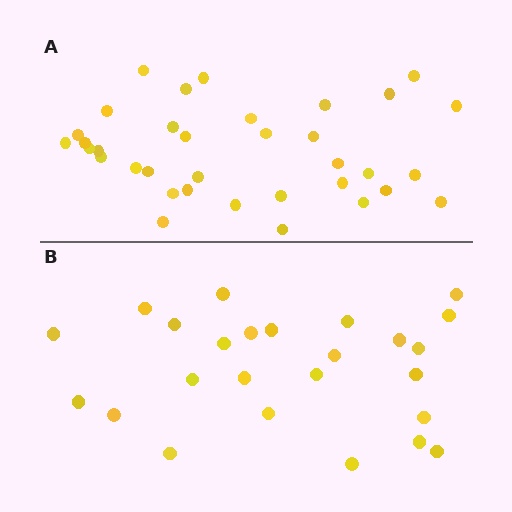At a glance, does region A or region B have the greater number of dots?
Region A (the top region) has more dots.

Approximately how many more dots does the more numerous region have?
Region A has roughly 10 or so more dots than region B.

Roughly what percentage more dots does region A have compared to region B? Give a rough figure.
About 40% more.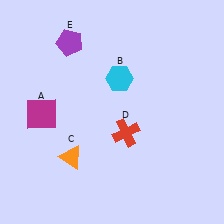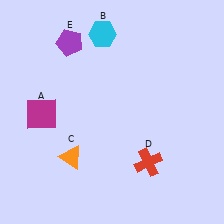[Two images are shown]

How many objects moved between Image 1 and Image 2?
2 objects moved between the two images.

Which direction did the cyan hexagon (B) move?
The cyan hexagon (B) moved up.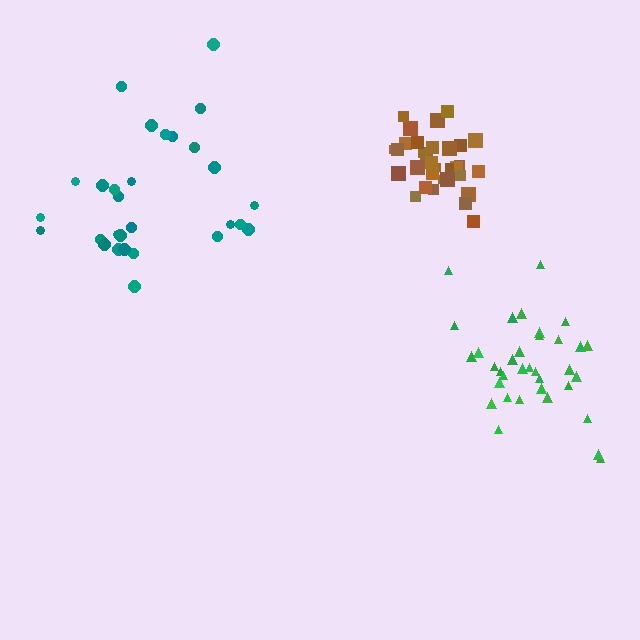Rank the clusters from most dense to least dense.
brown, green, teal.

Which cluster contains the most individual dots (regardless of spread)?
Green (35).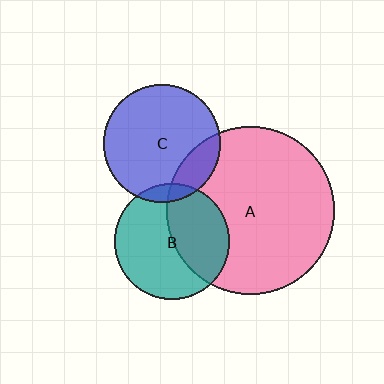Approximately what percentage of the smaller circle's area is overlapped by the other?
Approximately 5%.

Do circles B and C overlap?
Yes.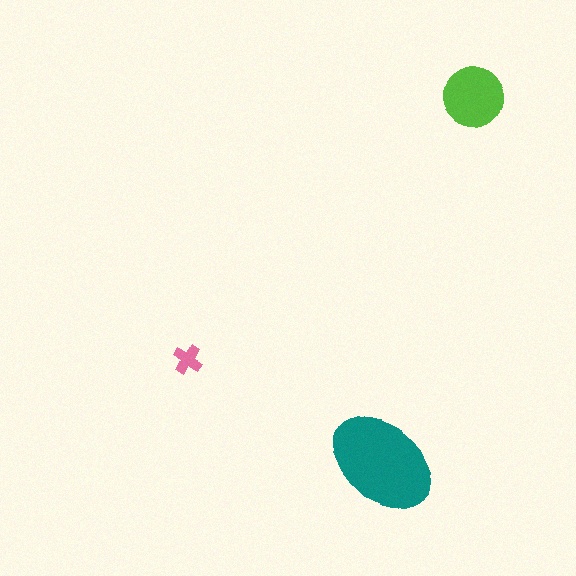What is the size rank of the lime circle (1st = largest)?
2nd.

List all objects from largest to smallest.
The teal ellipse, the lime circle, the pink cross.